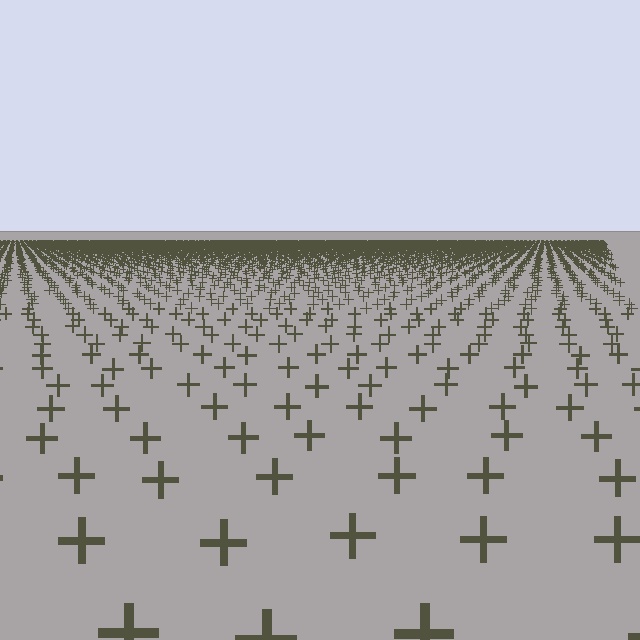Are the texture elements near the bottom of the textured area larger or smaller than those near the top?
Larger. Near the bottom, elements are closer to the viewer and appear at a bigger on-screen size.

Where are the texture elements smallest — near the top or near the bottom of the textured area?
Near the top.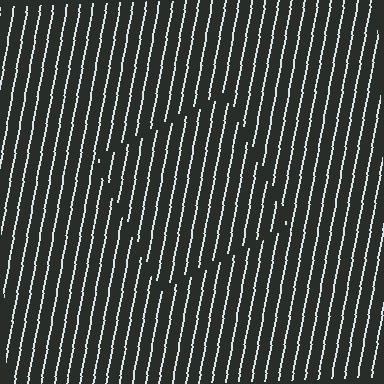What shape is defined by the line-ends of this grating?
An illusory square. The interior of the shape contains the same grating, shifted by half a period — the contour is defined by the phase discontinuity where line-ends from the inner and outer gratings abut.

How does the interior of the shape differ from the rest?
The interior of the shape contains the same grating, shifted by half a period — the contour is defined by the phase discontinuity where line-ends from the inner and outer gratings abut.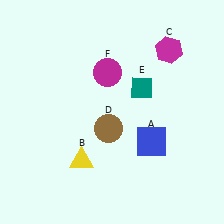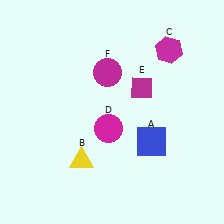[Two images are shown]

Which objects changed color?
D changed from brown to magenta. E changed from teal to magenta.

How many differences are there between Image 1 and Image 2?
There are 2 differences between the two images.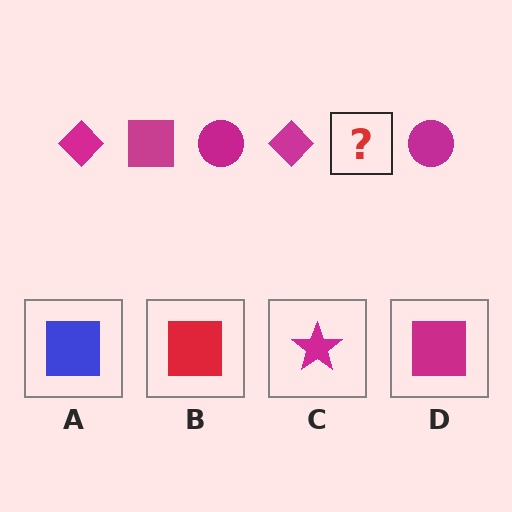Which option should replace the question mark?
Option D.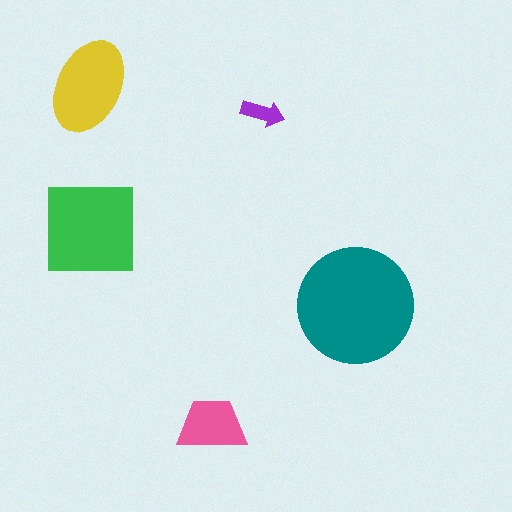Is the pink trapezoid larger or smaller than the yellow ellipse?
Smaller.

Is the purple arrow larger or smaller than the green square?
Smaller.